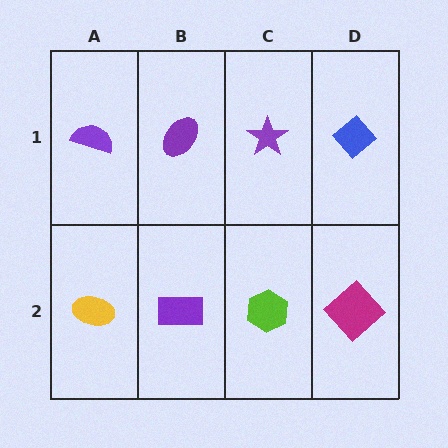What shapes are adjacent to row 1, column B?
A purple rectangle (row 2, column B), a purple semicircle (row 1, column A), a purple star (row 1, column C).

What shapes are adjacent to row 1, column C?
A lime hexagon (row 2, column C), a purple ellipse (row 1, column B), a blue diamond (row 1, column D).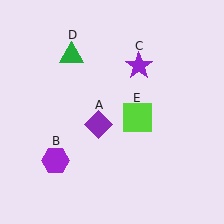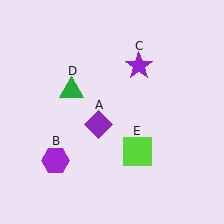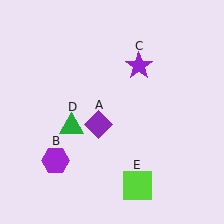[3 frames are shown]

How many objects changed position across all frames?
2 objects changed position: green triangle (object D), lime square (object E).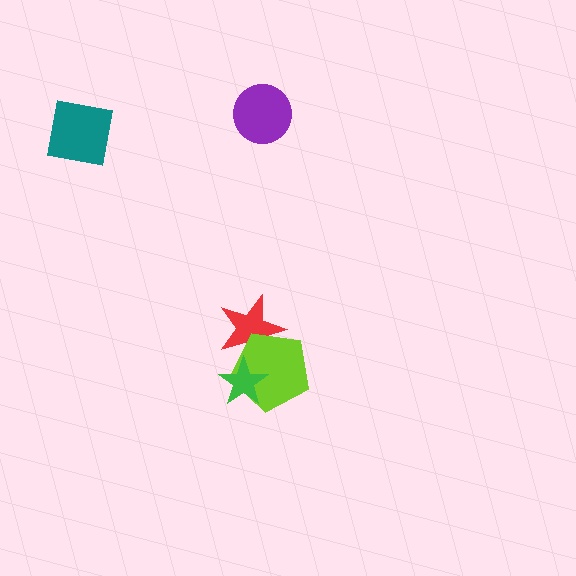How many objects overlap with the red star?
2 objects overlap with the red star.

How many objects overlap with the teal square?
0 objects overlap with the teal square.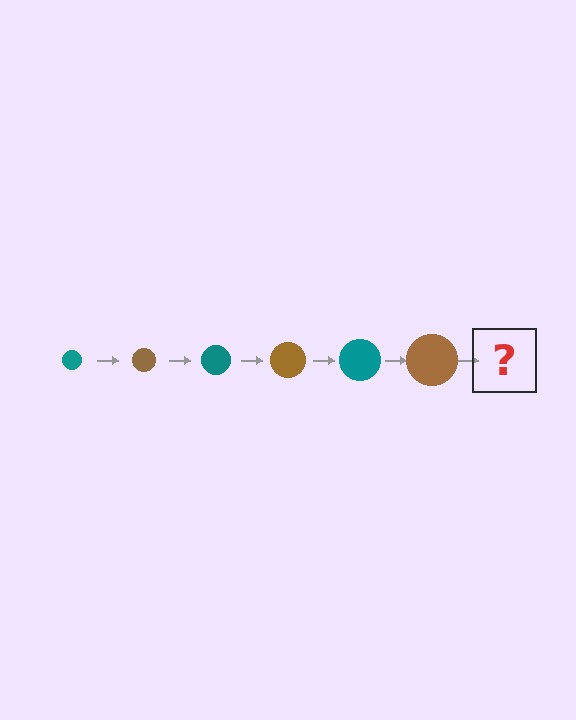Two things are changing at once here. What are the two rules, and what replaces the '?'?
The two rules are that the circle grows larger each step and the color cycles through teal and brown. The '?' should be a teal circle, larger than the previous one.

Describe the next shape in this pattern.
It should be a teal circle, larger than the previous one.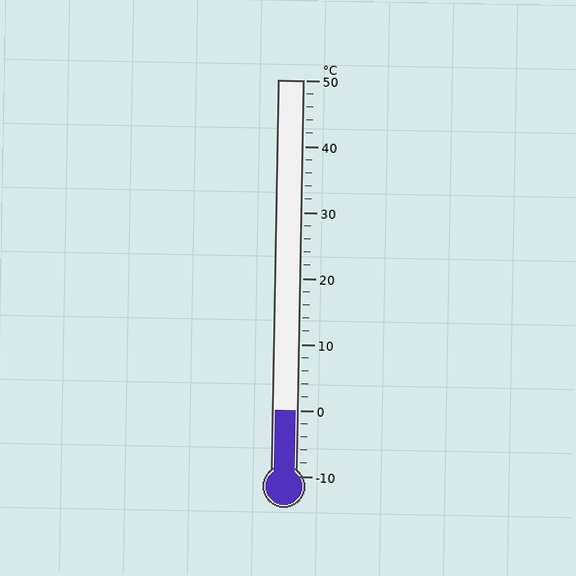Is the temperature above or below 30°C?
The temperature is below 30°C.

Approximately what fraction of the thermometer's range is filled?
The thermometer is filled to approximately 15% of its range.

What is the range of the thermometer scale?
The thermometer scale ranges from -10°C to 50°C.